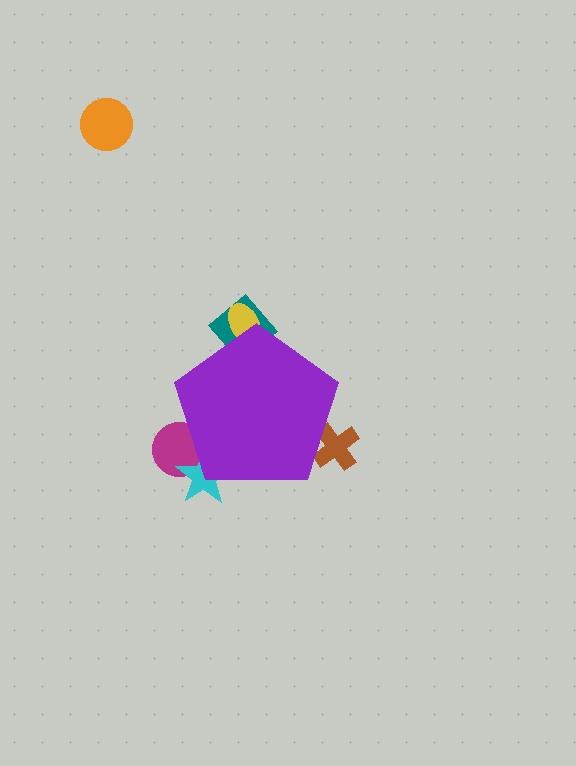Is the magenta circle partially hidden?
Yes, the magenta circle is partially hidden behind the purple pentagon.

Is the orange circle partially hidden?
No, the orange circle is fully visible.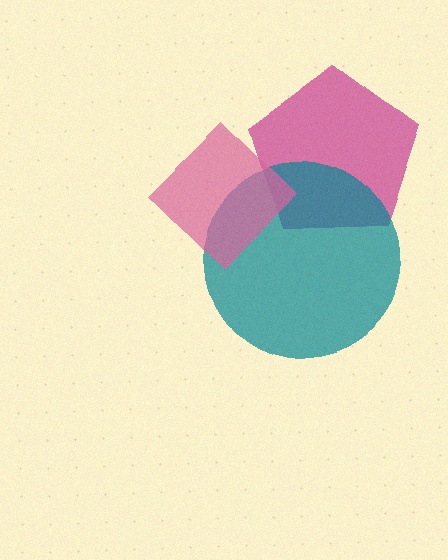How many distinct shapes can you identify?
There are 3 distinct shapes: a magenta pentagon, a teal circle, a pink diamond.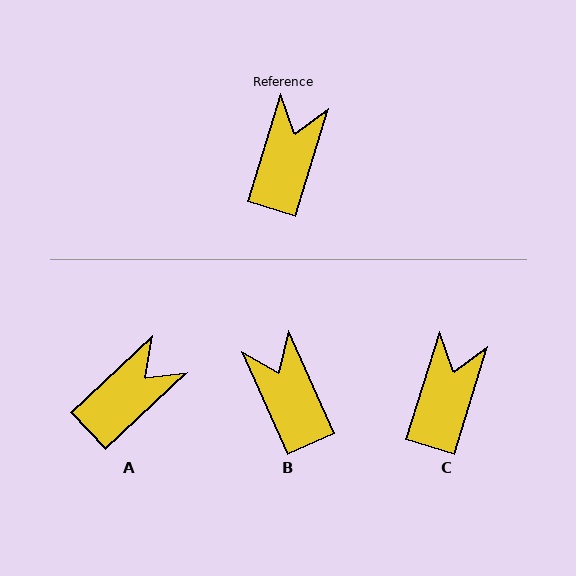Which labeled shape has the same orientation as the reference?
C.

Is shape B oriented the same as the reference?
No, it is off by about 41 degrees.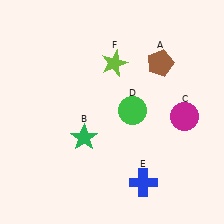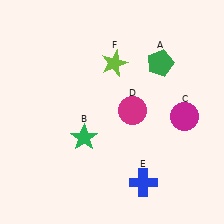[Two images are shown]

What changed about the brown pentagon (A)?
In Image 1, A is brown. In Image 2, it changed to green.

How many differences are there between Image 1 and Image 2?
There are 2 differences between the two images.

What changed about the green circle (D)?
In Image 1, D is green. In Image 2, it changed to magenta.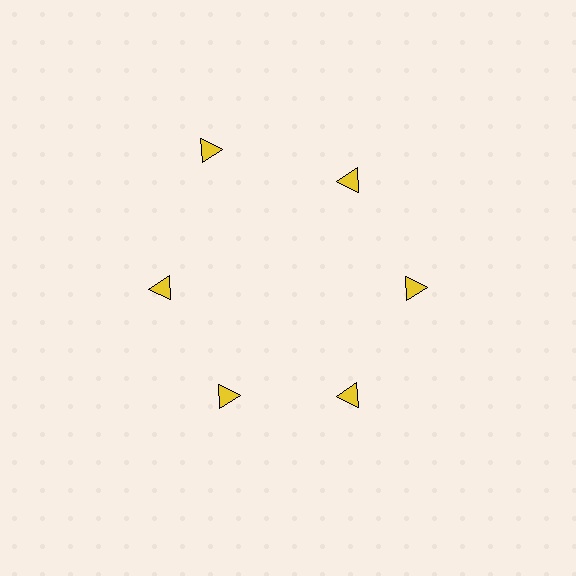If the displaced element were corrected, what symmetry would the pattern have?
It would have 6-fold rotational symmetry — the pattern would map onto itself every 60 degrees.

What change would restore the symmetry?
The symmetry would be restored by moving it inward, back onto the ring so that all 6 triangles sit at equal angles and equal distance from the center.